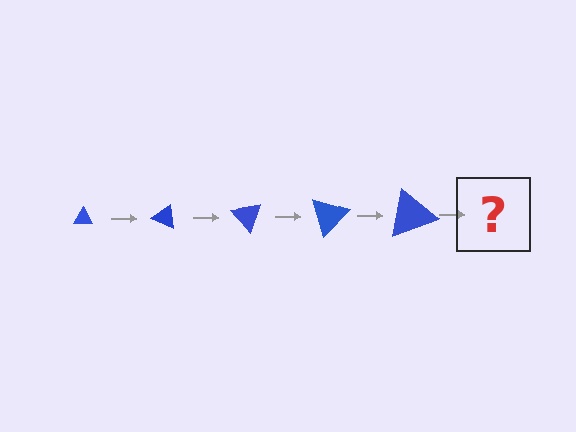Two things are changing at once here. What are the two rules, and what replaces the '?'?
The two rules are that the triangle grows larger each step and it rotates 25 degrees each step. The '?' should be a triangle, larger than the previous one and rotated 125 degrees from the start.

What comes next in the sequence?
The next element should be a triangle, larger than the previous one and rotated 125 degrees from the start.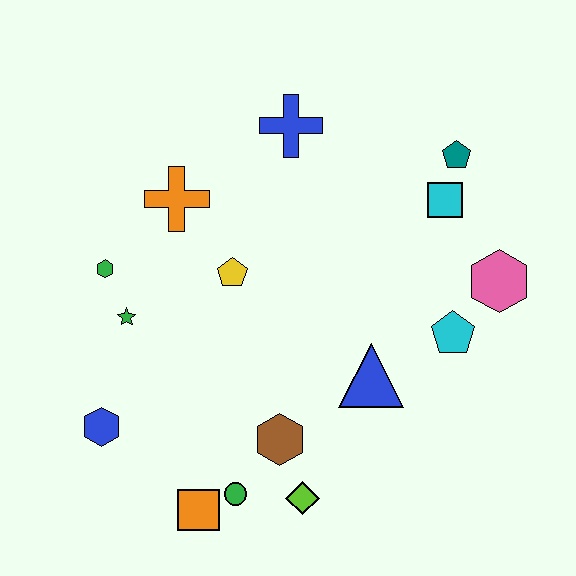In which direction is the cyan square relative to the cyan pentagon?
The cyan square is above the cyan pentagon.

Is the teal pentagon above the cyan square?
Yes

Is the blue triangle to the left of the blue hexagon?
No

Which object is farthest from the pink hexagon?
The blue hexagon is farthest from the pink hexagon.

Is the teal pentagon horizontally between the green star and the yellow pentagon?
No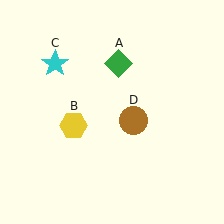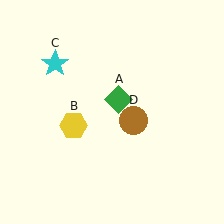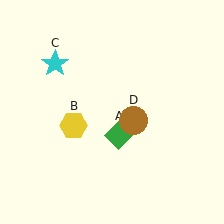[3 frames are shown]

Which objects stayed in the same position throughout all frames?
Yellow hexagon (object B) and cyan star (object C) and brown circle (object D) remained stationary.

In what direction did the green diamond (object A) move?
The green diamond (object A) moved down.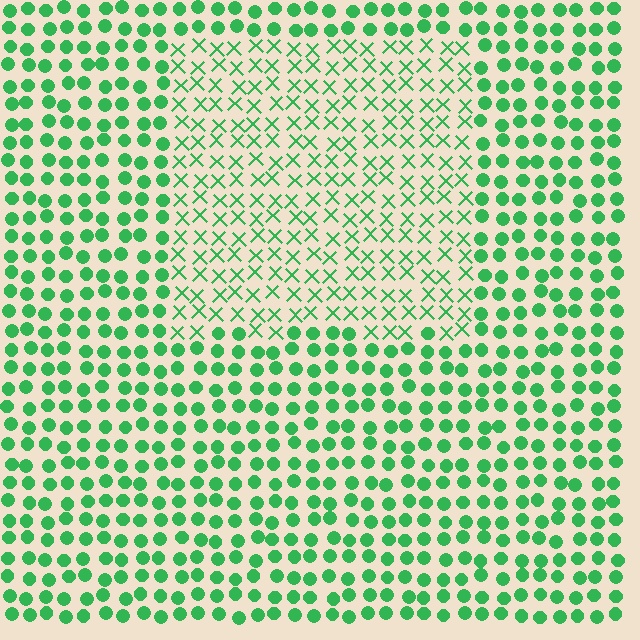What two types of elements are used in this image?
The image uses X marks inside the rectangle region and circles outside it.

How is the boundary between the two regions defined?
The boundary is defined by a change in element shape: X marks inside vs. circles outside. All elements share the same color and spacing.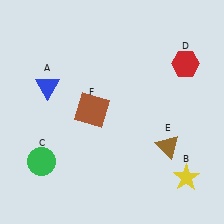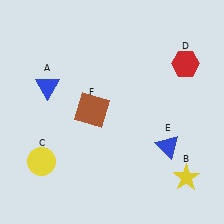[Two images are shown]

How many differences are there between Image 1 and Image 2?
There are 2 differences between the two images.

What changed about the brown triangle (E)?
In Image 1, E is brown. In Image 2, it changed to blue.